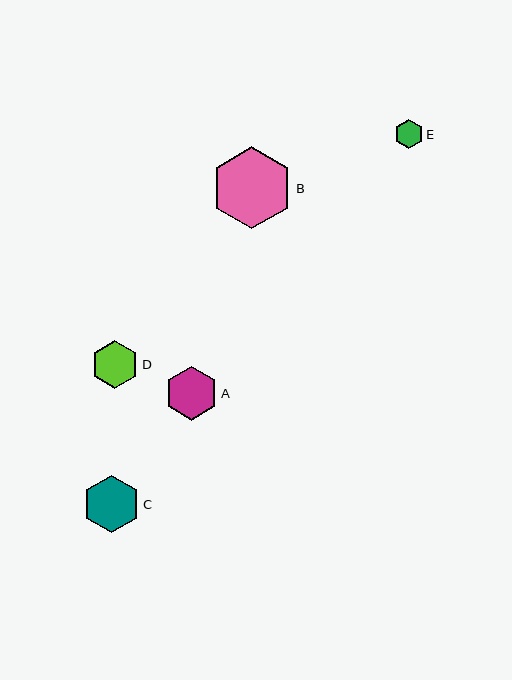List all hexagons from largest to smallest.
From largest to smallest: B, C, A, D, E.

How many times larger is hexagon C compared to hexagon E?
Hexagon C is approximately 2.0 times the size of hexagon E.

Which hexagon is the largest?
Hexagon B is the largest with a size of approximately 82 pixels.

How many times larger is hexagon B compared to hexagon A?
Hexagon B is approximately 1.5 times the size of hexagon A.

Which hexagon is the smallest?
Hexagon E is the smallest with a size of approximately 29 pixels.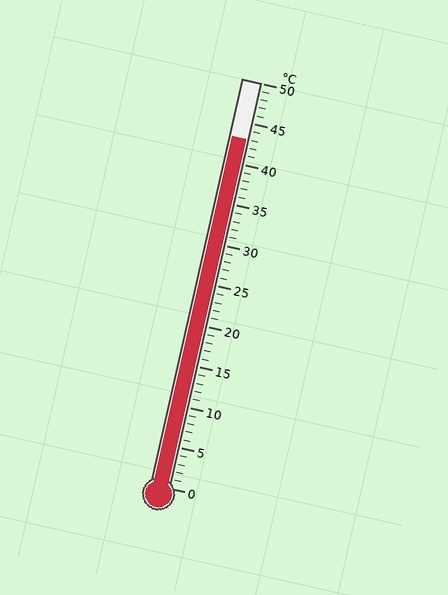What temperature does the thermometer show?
The thermometer shows approximately 43°C.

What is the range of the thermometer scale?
The thermometer scale ranges from 0°C to 50°C.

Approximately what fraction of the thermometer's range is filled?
The thermometer is filled to approximately 85% of its range.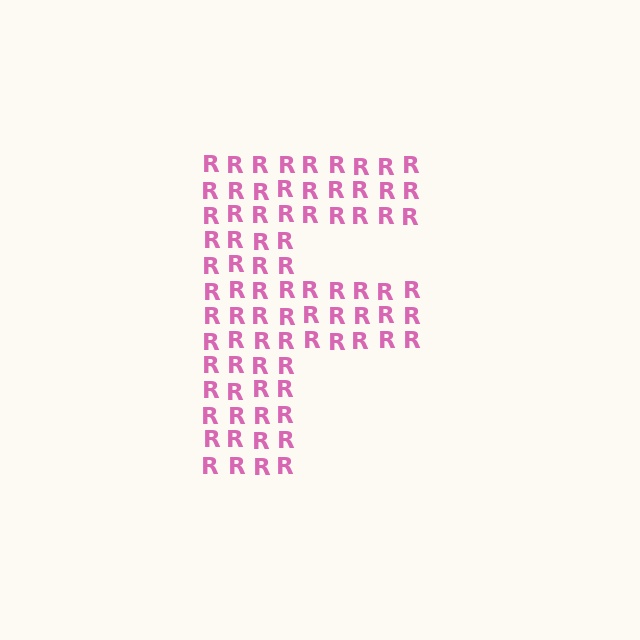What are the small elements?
The small elements are letter R's.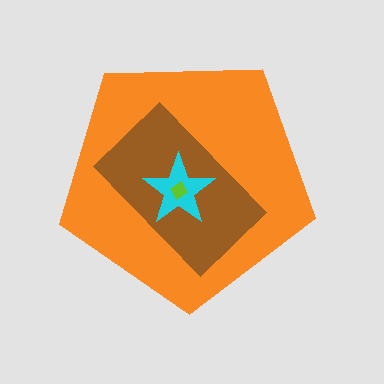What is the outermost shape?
The orange pentagon.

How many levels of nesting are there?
4.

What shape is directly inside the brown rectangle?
The cyan star.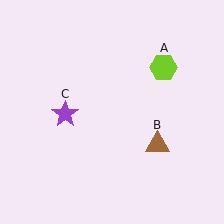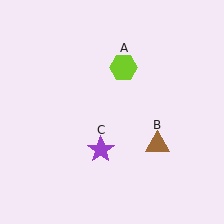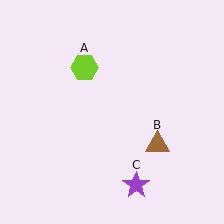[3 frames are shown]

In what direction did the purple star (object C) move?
The purple star (object C) moved down and to the right.